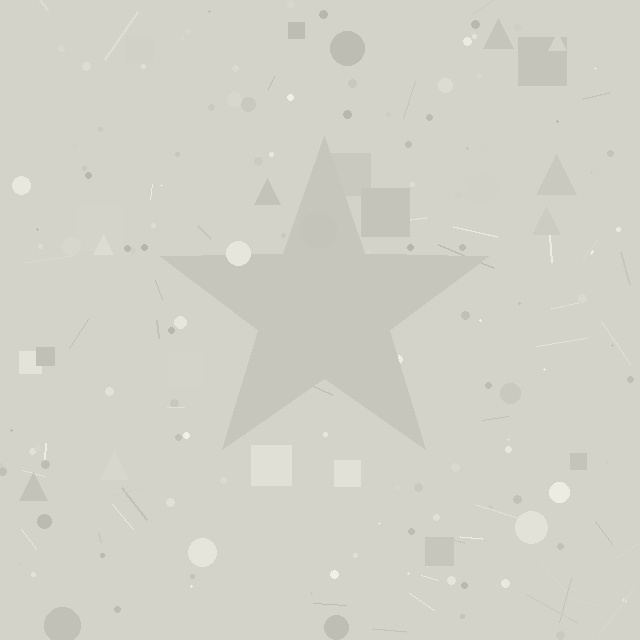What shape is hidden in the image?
A star is hidden in the image.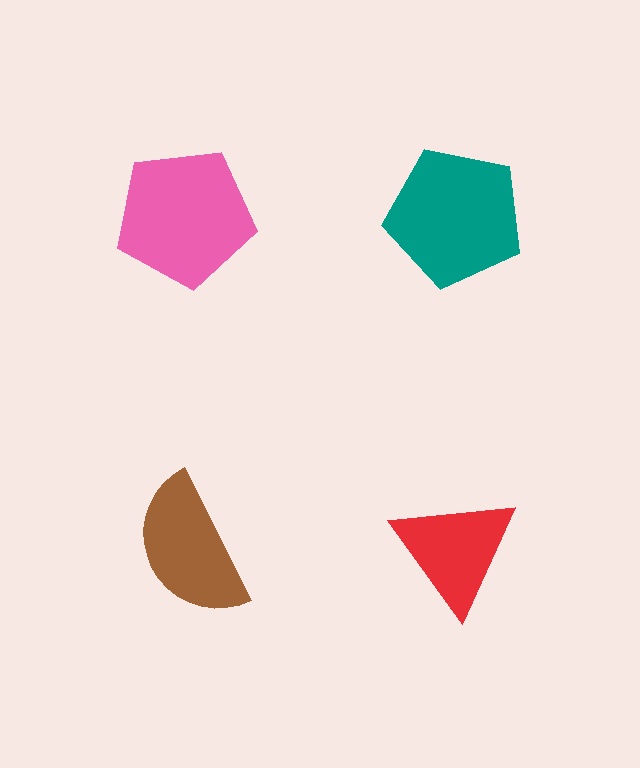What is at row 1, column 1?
A pink pentagon.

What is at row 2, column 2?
A red triangle.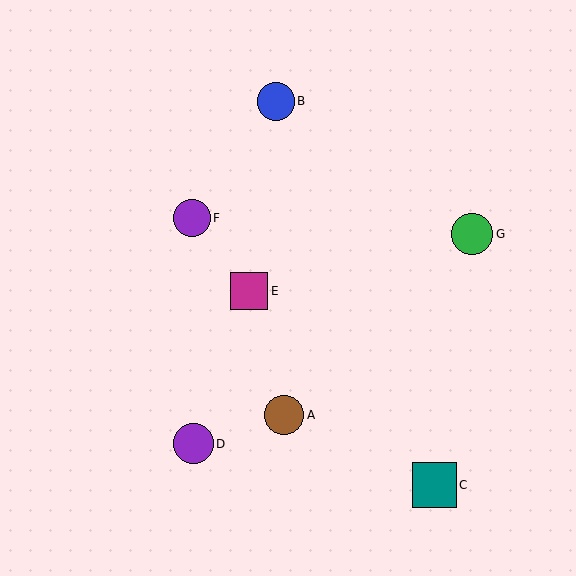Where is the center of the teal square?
The center of the teal square is at (434, 485).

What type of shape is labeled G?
Shape G is a green circle.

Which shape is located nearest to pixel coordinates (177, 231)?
The purple circle (labeled F) at (192, 218) is nearest to that location.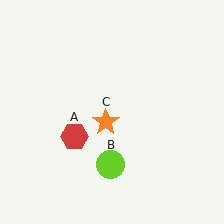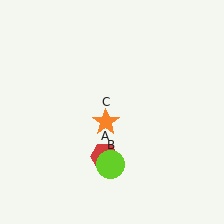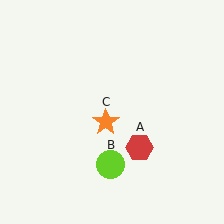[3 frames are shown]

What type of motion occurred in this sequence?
The red hexagon (object A) rotated counterclockwise around the center of the scene.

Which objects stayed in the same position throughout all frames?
Lime circle (object B) and orange star (object C) remained stationary.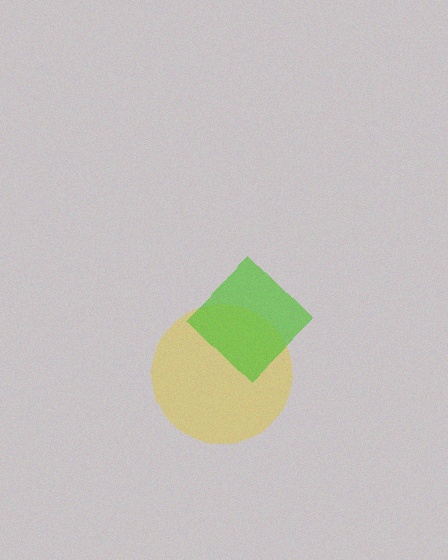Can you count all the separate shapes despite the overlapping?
Yes, there are 2 separate shapes.